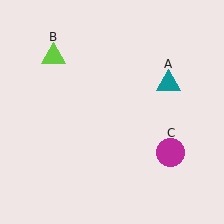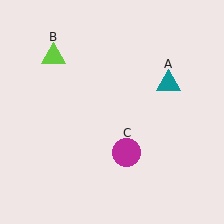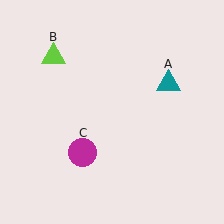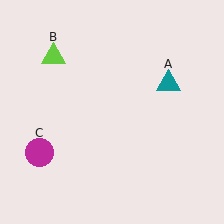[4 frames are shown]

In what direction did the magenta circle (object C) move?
The magenta circle (object C) moved left.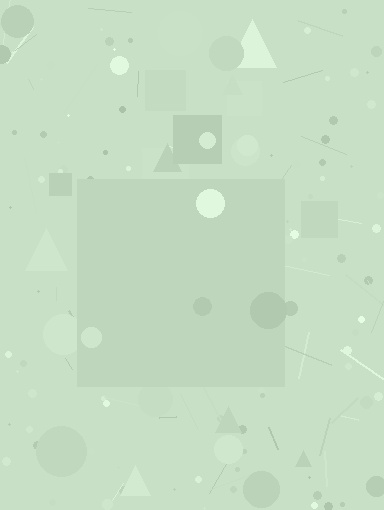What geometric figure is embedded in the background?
A square is embedded in the background.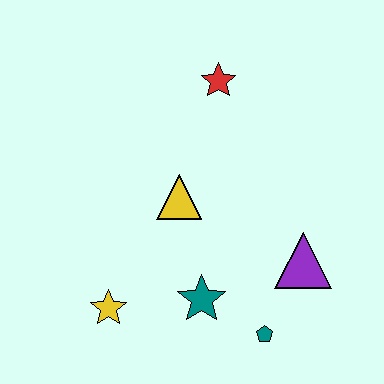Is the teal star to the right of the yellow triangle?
Yes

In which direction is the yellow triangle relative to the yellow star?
The yellow triangle is above the yellow star.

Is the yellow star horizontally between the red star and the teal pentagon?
No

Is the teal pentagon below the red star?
Yes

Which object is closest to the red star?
The yellow triangle is closest to the red star.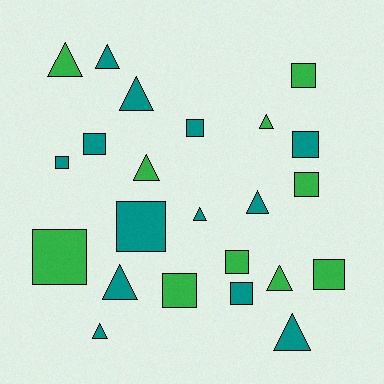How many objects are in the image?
There are 23 objects.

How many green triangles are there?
There are 4 green triangles.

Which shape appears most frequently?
Square, with 12 objects.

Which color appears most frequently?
Teal, with 13 objects.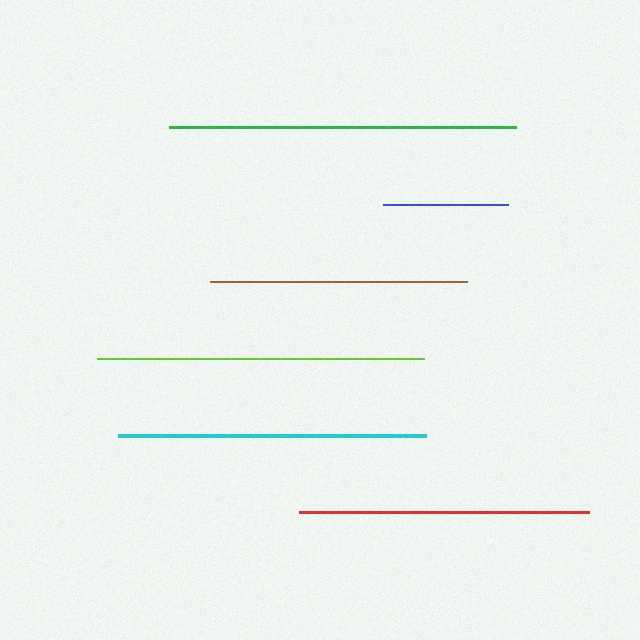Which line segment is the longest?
The green line is the longest at approximately 347 pixels.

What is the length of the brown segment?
The brown segment is approximately 257 pixels long.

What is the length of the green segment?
The green segment is approximately 347 pixels long.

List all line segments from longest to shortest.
From longest to shortest: green, lime, cyan, red, brown, blue.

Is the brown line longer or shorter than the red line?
The red line is longer than the brown line.